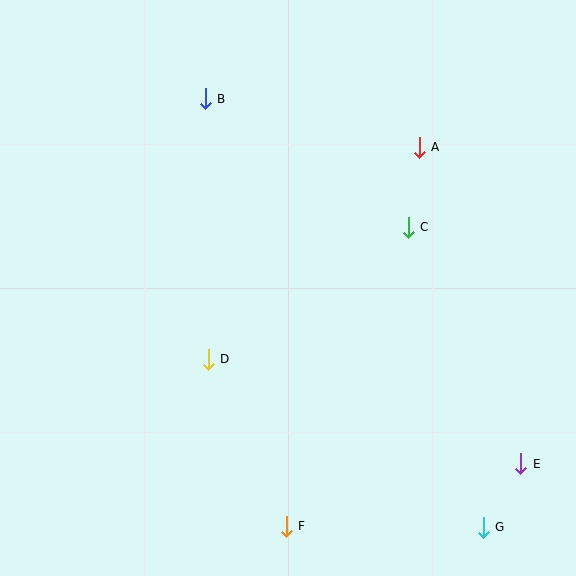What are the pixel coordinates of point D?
Point D is at (208, 359).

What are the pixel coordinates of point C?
Point C is at (408, 227).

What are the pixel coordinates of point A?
Point A is at (419, 147).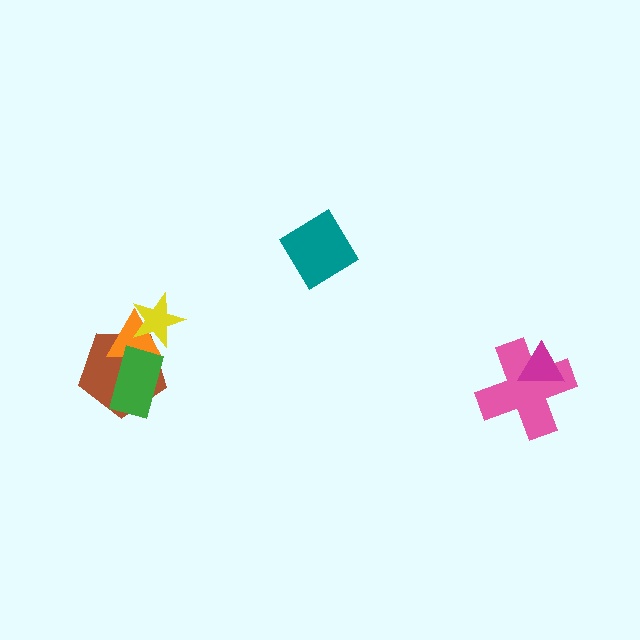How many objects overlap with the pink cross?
1 object overlaps with the pink cross.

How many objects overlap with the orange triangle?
3 objects overlap with the orange triangle.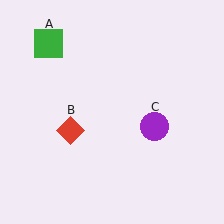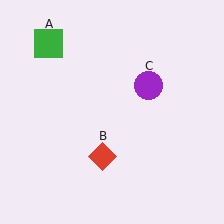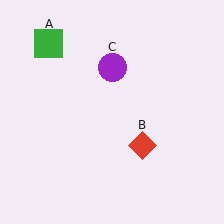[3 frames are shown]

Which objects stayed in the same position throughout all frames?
Green square (object A) remained stationary.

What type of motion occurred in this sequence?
The red diamond (object B), purple circle (object C) rotated counterclockwise around the center of the scene.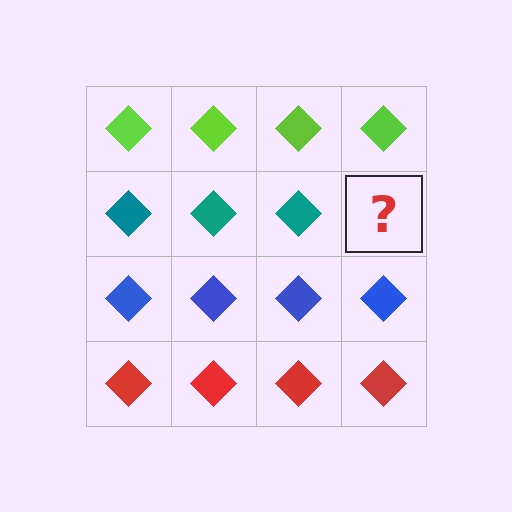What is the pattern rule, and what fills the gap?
The rule is that each row has a consistent color. The gap should be filled with a teal diamond.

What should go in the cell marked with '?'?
The missing cell should contain a teal diamond.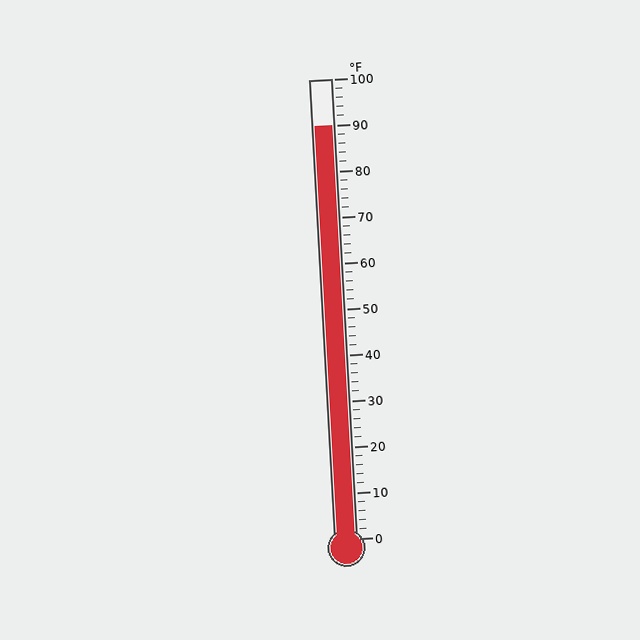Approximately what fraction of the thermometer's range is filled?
The thermometer is filled to approximately 90% of its range.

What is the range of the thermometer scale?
The thermometer scale ranges from 0°F to 100°F.